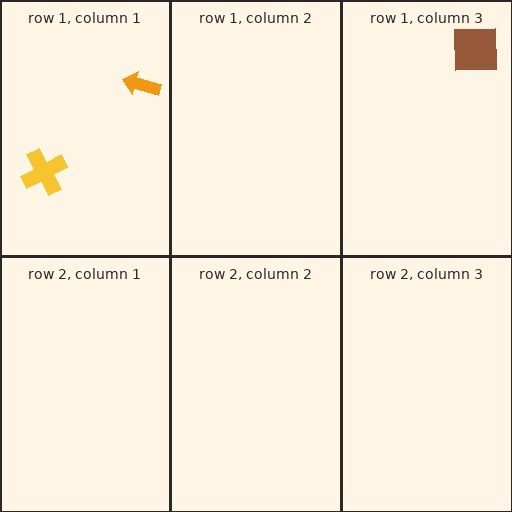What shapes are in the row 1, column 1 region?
The orange arrow, the yellow cross.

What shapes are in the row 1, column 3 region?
The brown square.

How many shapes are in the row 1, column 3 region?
1.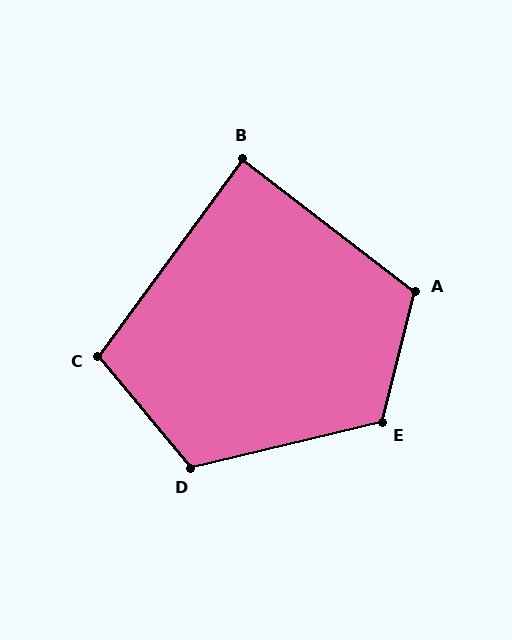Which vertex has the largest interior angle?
E, at approximately 118 degrees.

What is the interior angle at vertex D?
Approximately 116 degrees (obtuse).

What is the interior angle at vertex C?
Approximately 104 degrees (obtuse).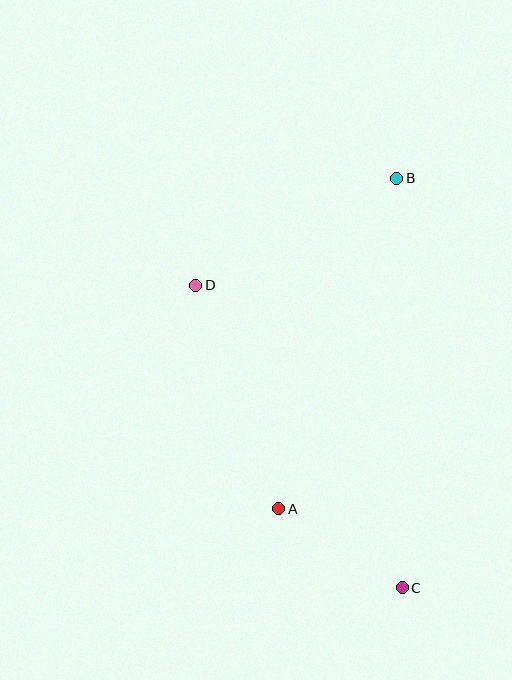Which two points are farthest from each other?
Points B and C are farthest from each other.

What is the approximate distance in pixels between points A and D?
The distance between A and D is approximately 238 pixels.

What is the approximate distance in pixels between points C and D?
The distance between C and D is approximately 366 pixels.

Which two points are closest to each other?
Points A and C are closest to each other.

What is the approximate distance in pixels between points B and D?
The distance between B and D is approximately 228 pixels.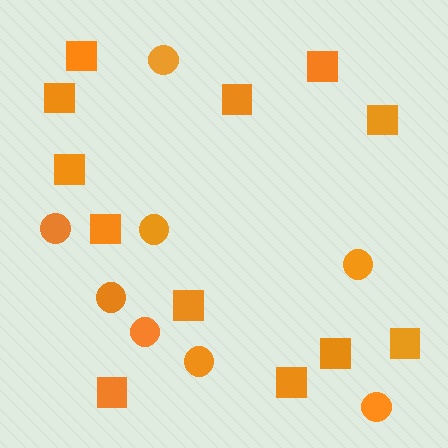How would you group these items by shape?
There are 2 groups: one group of circles (8) and one group of squares (12).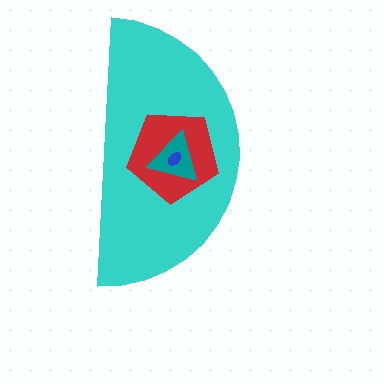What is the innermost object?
The blue ellipse.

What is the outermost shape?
The cyan semicircle.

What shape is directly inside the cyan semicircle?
The red pentagon.